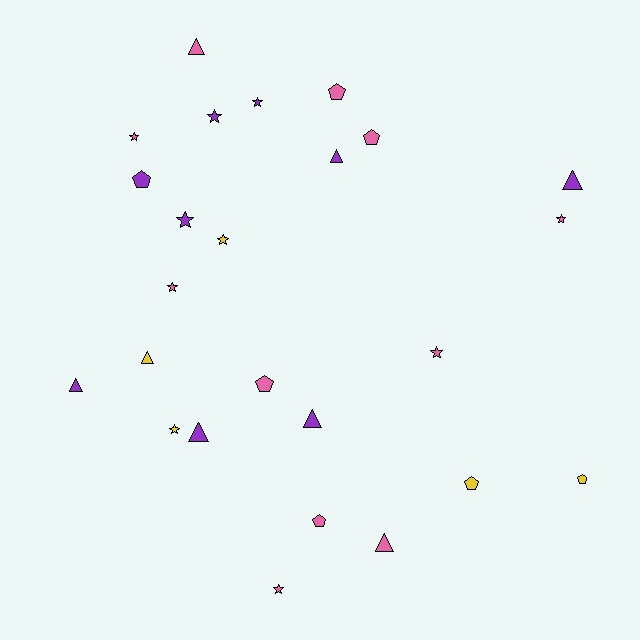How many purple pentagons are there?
There is 1 purple pentagon.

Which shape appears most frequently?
Star, with 10 objects.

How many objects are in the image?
There are 25 objects.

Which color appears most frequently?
Pink, with 11 objects.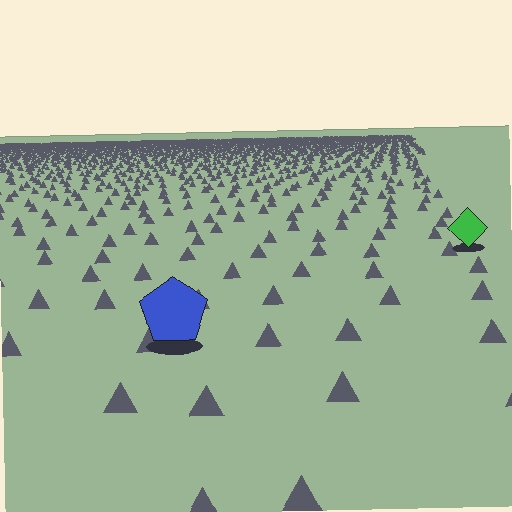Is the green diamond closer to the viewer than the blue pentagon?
No. The blue pentagon is closer — you can tell from the texture gradient: the ground texture is coarser near it.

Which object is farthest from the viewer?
The green diamond is farthest from the viewer. It appears smaller and the ground texture around it is denser.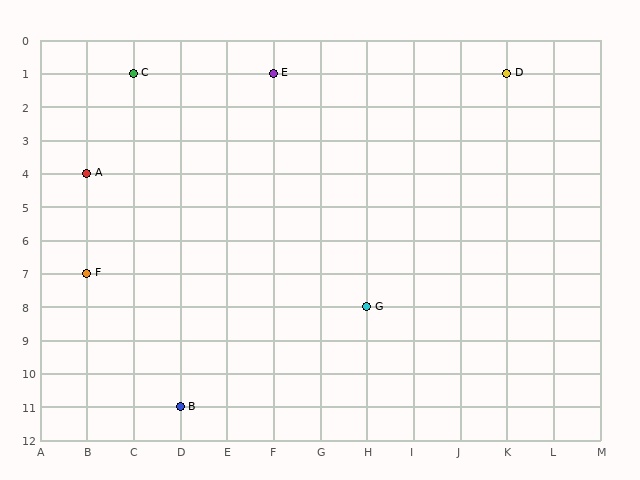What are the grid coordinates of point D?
Point D is at grid coordinates (K, 1).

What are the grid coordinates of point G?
Point G is at grid coordinates (H, 8).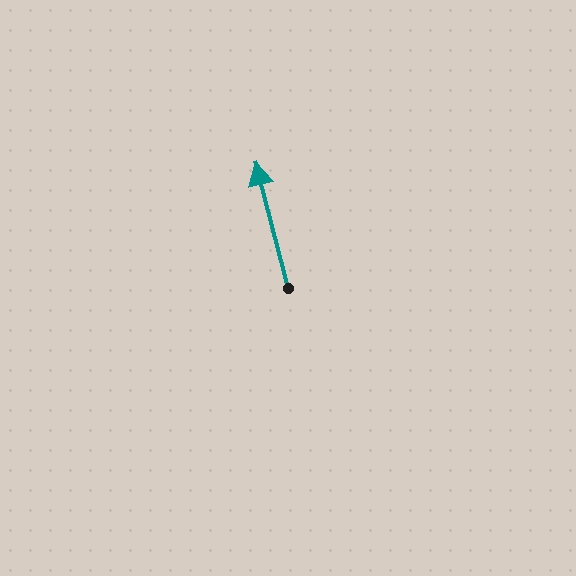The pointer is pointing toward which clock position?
Roughly 12 o'clock.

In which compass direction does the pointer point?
North.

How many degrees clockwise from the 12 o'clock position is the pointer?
Approximately 345 degrees.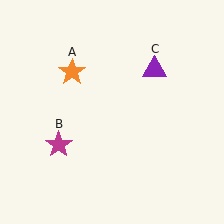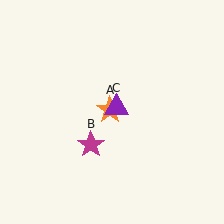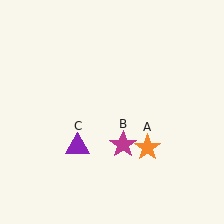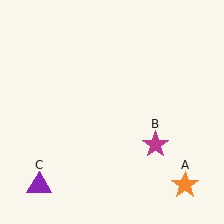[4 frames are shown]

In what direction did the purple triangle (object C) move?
The purple triangle (object C) moved down and to the left.